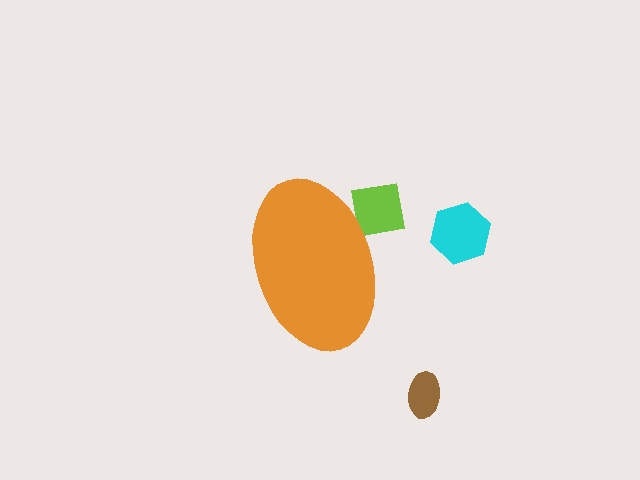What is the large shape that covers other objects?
An orange ellipse.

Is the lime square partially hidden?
Yes, the lime square is partially hidden behind the orange ellipse.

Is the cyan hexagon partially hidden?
No, the cyan hexagon is fully visible.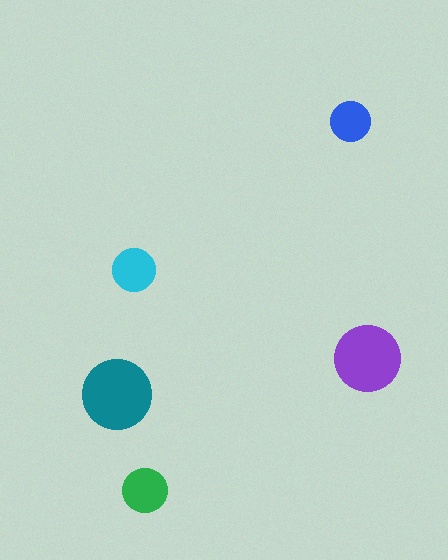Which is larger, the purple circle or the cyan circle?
The purple one.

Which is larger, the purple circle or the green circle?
The purple one.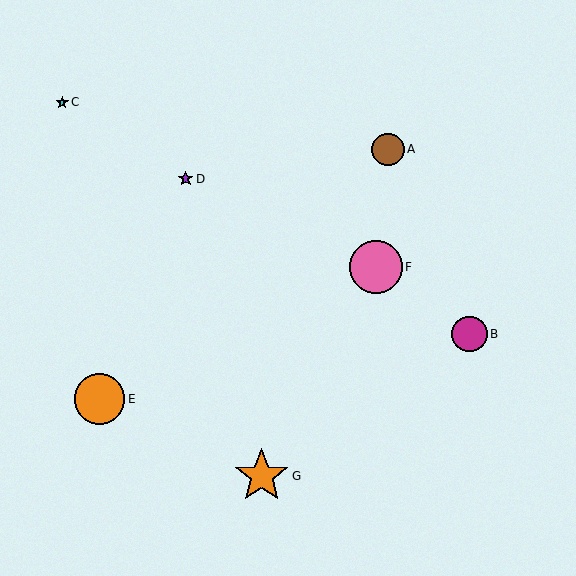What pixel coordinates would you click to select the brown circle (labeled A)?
Click at (388, 149) to select the brown circle A.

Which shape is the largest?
The orange star (labeled G) is the largest.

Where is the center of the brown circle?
The center of the brown circle is at (388, 149).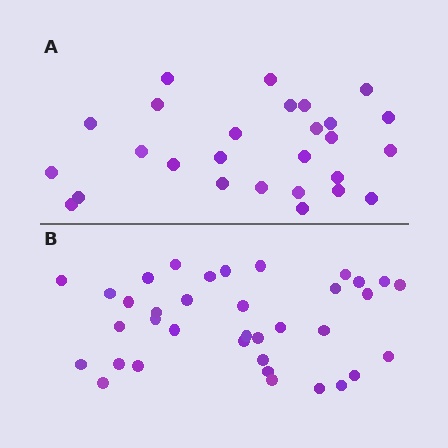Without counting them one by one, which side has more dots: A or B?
Region B (the bottom region) has more dots.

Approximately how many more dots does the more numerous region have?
Region B has roughly 8 or so more dots than region A.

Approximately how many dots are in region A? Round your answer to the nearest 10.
About 30 dots. (The exact count is 27, which rounds to 30.)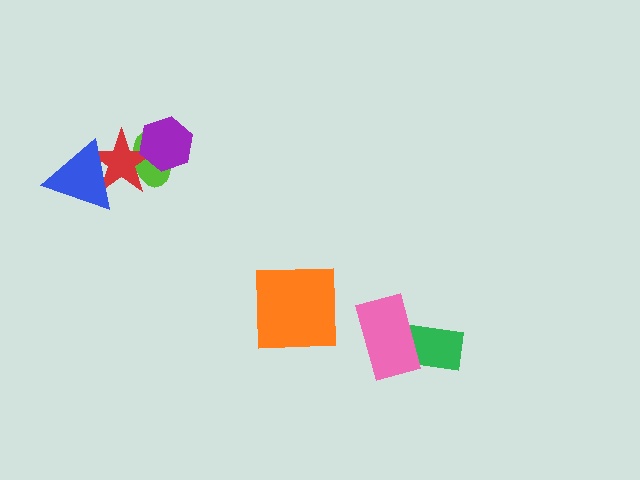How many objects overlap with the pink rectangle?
1 object overlaps with the pink rectangle.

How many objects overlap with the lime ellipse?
2 objects overlap with the lime ellipse.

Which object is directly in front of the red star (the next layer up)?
The purple hexagon is directly in front of the red star.